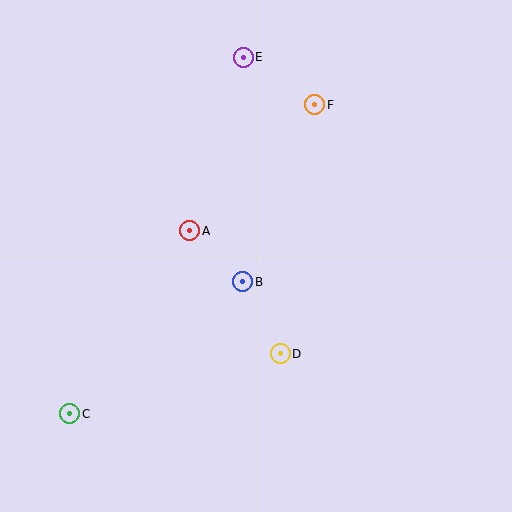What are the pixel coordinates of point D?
Point D is at (280, 354).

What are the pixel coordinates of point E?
Point E is at (243, 57).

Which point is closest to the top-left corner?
Point E is closest to the top-left corner.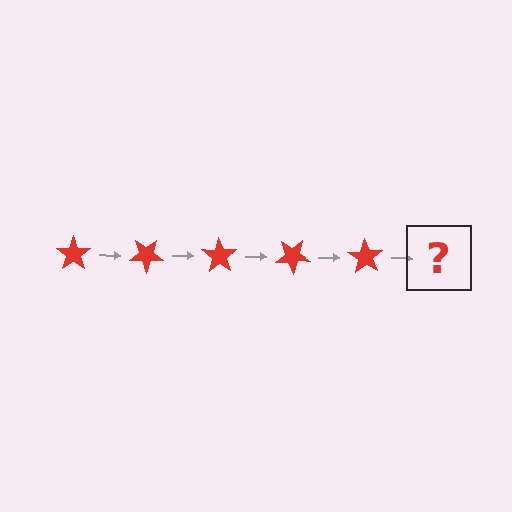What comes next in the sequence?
The next element should be a red star rotated 175 degrees.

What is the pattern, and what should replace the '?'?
The pattern is that the star rotates 35 degrees each step. The '?' should be a red star rotated 175 degrees.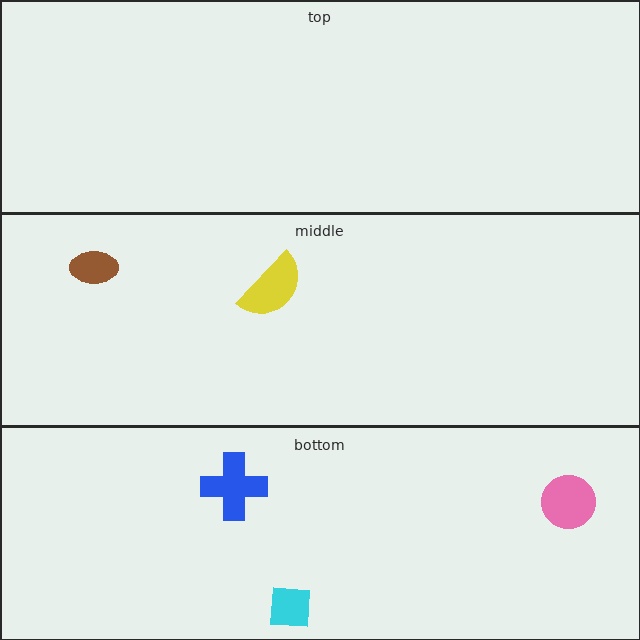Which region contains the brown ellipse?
The middle region.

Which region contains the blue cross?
The bottom region.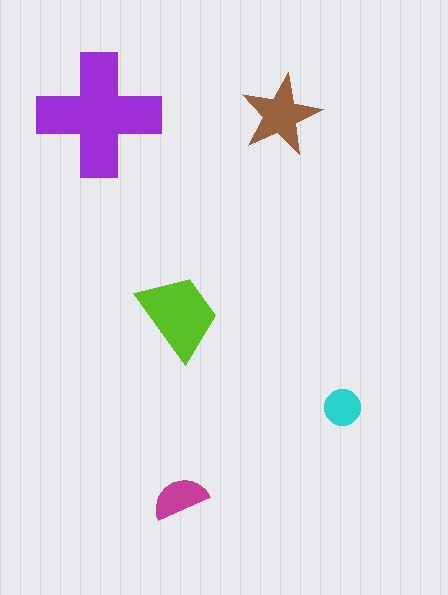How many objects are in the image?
There are 5 objects in the image.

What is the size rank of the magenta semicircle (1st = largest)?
4th.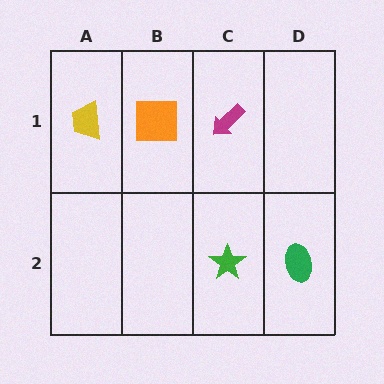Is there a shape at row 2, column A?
No, that cell is empty.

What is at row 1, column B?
An orange square.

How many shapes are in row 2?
2 shapes.